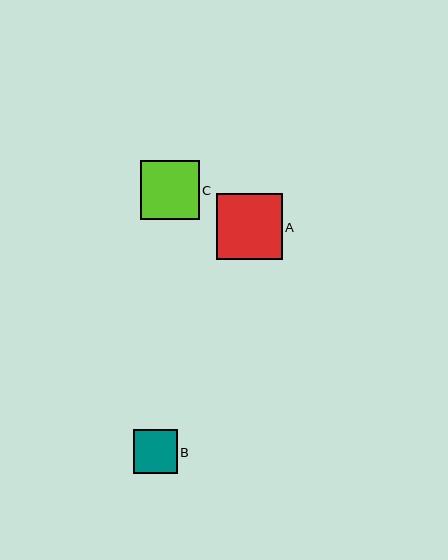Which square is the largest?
Square A is the largest with a size of approximately 66 pixels.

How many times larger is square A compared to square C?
Square A is approximately 1.1 times the size of square C.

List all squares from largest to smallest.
From largest to smallest: A, C, B.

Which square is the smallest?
Square B is the smallest with a size of approximately 44 pixels.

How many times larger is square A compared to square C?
Square A is approximately 1.1 times the size of square C.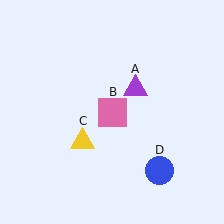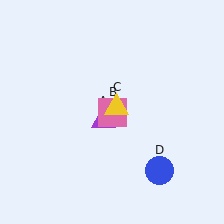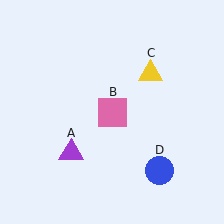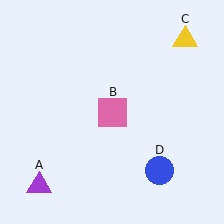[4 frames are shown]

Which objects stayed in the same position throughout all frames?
Pink square (object B) and blue circle (object D) remained stationary.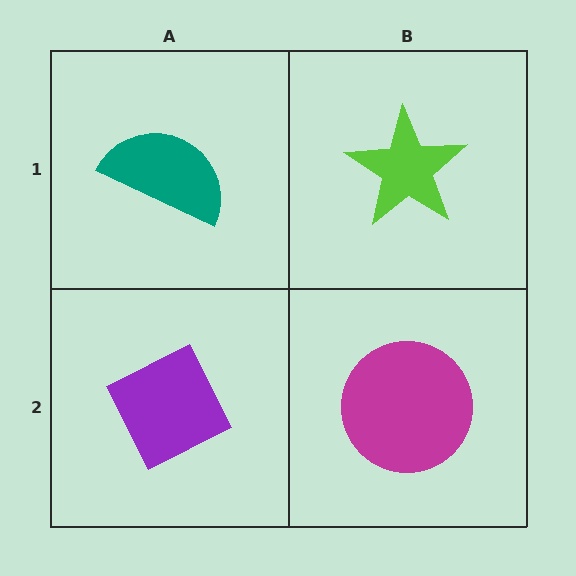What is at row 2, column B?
A magenta circle.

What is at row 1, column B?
A lime star.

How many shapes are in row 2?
2 shapes.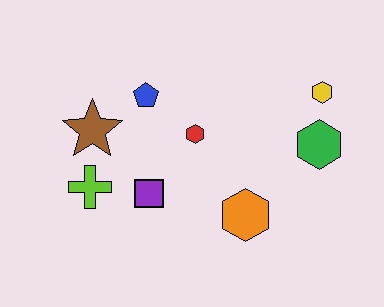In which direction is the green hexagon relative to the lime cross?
The green hexagon is to the right of the lime cross.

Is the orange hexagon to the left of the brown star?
No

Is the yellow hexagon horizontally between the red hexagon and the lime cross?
No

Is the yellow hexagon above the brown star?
Yes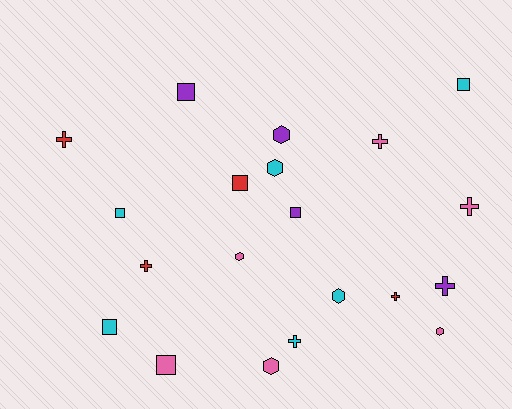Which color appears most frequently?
Pink, with 6 objects.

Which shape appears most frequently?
Square, with 7 objects.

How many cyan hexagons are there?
There are 2 cyan hexagons.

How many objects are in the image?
There are 20 objects.